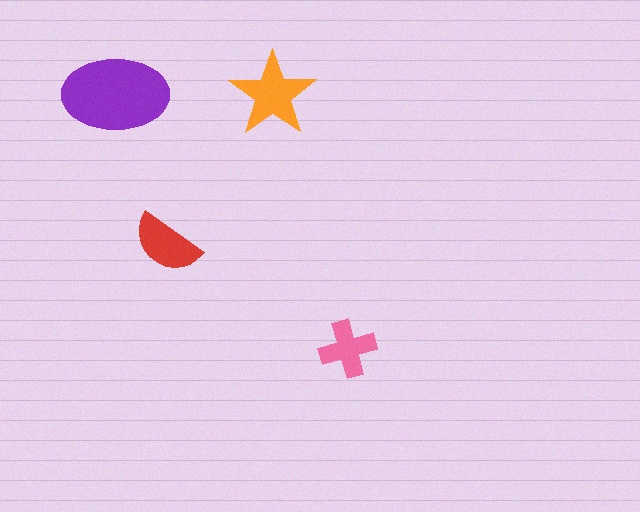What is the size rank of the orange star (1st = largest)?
2nd.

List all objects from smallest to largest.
The pink cross, the red semicircle, the orange star, the purple ellipse.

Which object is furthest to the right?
The pink cross is rightmost.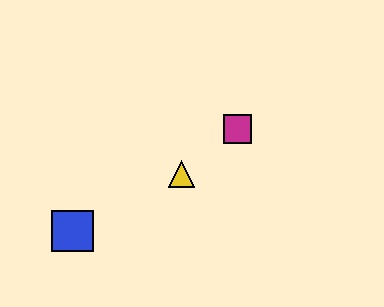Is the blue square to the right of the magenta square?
No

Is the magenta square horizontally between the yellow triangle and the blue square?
No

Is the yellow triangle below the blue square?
No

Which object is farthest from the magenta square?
The blue square is farthest from the magenta square.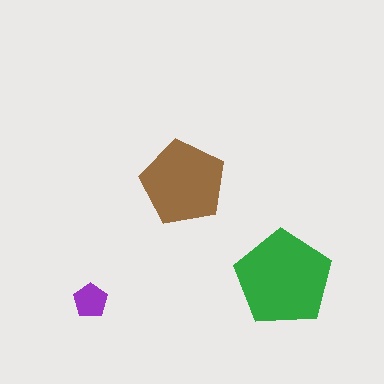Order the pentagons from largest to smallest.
the green one, the brown one, the purple one.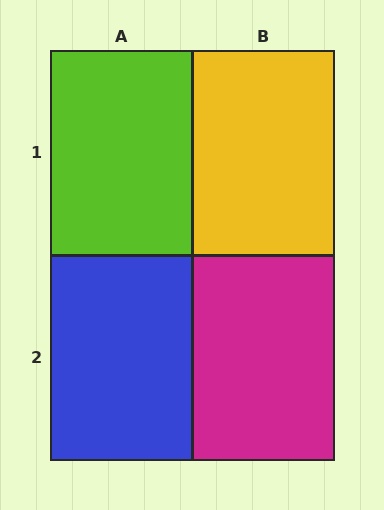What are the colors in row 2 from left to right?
Blue, magenta.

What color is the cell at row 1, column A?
Lime.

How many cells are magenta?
1 cell is magenta.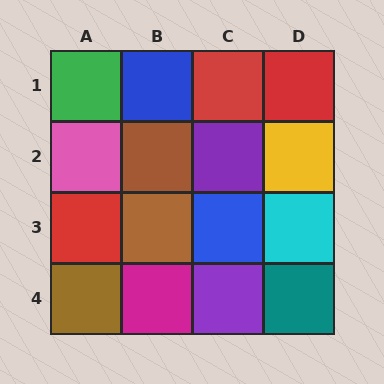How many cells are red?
3 cells are red.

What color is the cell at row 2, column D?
Yellow.